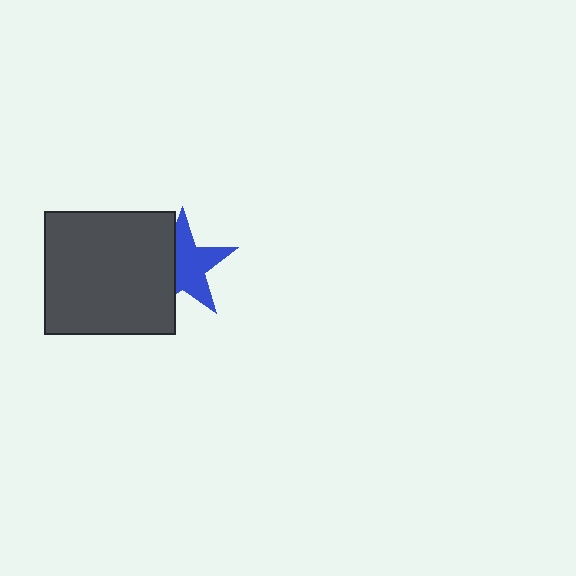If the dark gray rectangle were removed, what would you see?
You would see the complete blue star.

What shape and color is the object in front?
The object in front is a dark gray rectangle.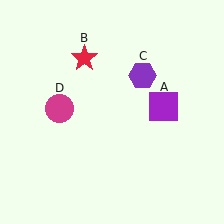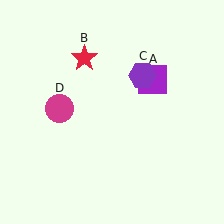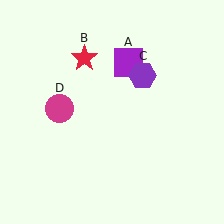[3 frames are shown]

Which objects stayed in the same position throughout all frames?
Red star (object B) and purple hexagon (object C) and magenta circle (object D) remained stationary.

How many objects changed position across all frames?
1 object changed position: purple square (object A).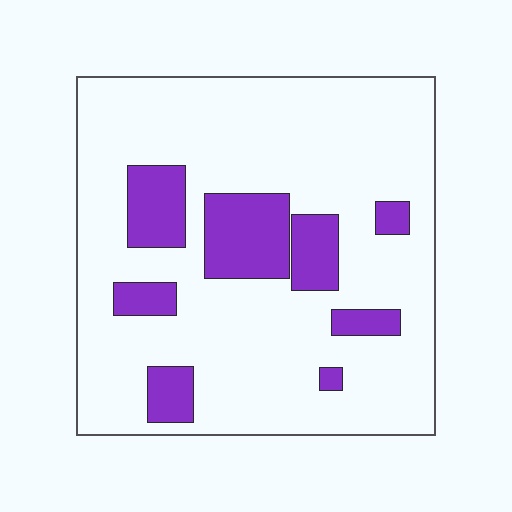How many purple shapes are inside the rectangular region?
8.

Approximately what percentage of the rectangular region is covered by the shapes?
Approximately 20%.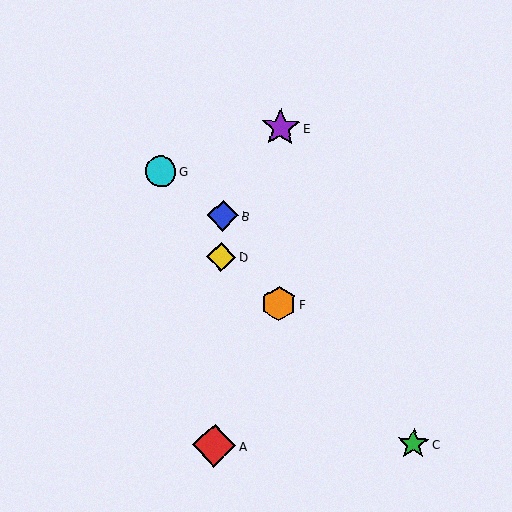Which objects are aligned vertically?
Objects A, B, D are aligned vertically.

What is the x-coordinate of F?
Object F is at x≈279.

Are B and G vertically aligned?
No, B is at x≈223 and G is at x≈161.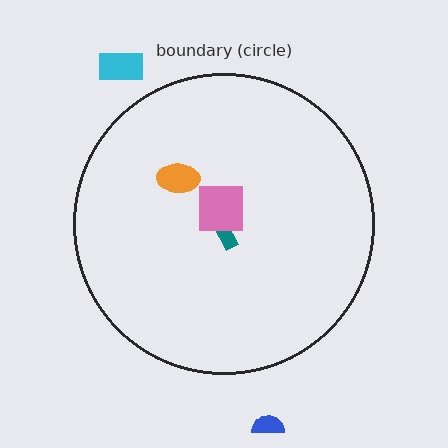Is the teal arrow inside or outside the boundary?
Inside.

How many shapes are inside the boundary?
3 inside, 2 outside.